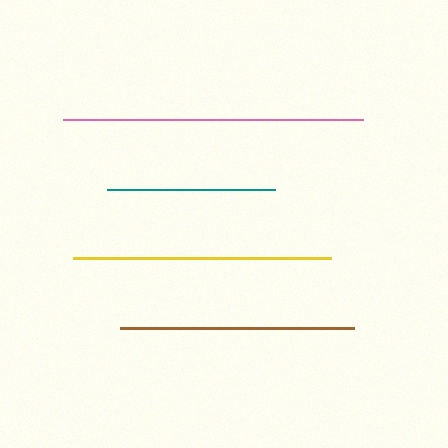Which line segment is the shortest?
The teal line is the shortest at approximately 168 pixels.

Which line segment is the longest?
The pink line is the longest at approximately 300 pixels.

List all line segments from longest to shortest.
From longest to shortest: pink, yellow, brown, teal.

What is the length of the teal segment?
The teal segment is approximately 168 pixels long.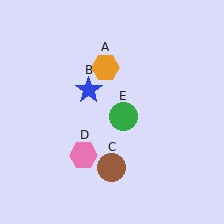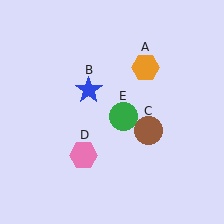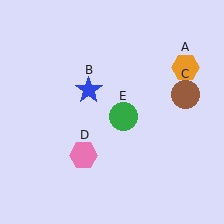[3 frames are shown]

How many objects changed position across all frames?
2 objects changed position: orange hexagon (object A), brown circle (object C).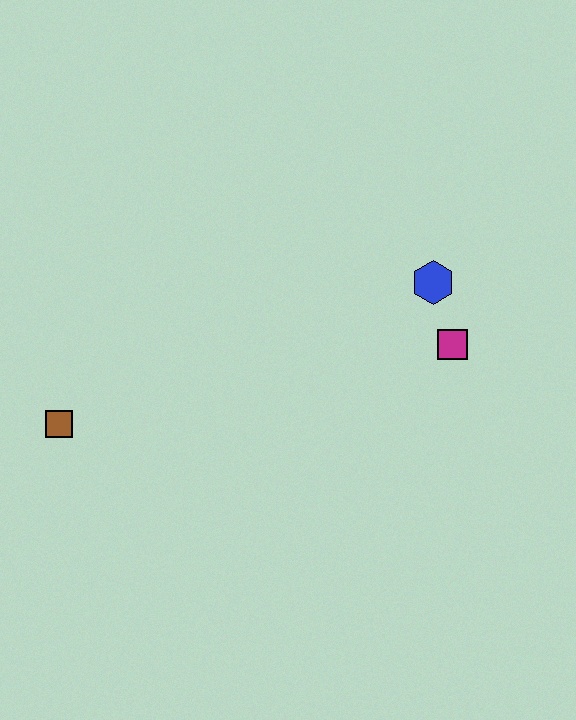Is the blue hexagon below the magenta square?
No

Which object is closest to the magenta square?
The blue hexagon is closest to the magenta square.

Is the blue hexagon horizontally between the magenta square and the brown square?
Yes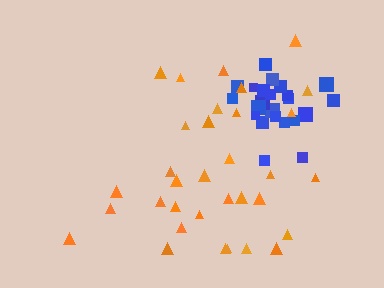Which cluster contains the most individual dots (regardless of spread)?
Orange (34).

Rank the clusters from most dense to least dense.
blue, orange.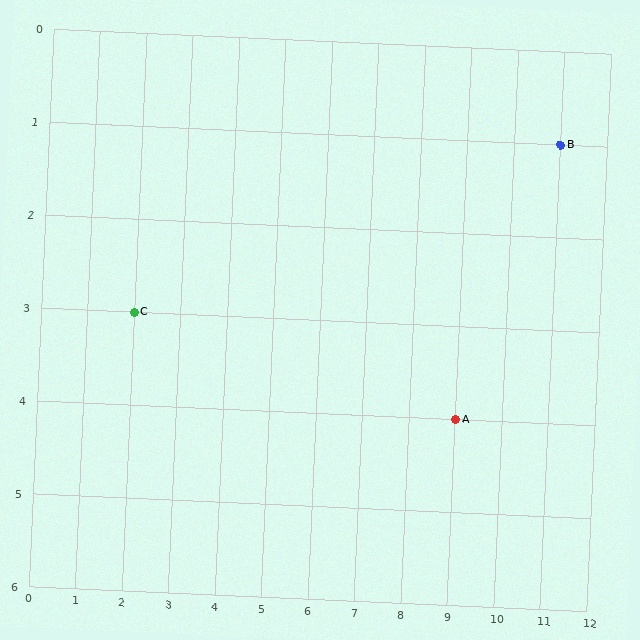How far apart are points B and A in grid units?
Points B and A are 2 columns and 3 rows apart (about 3.6 grid units diagonally).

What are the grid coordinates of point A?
Point A is at grid coordinates (9, 4).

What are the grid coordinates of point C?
Point C is at grid coordinates (2, 3).